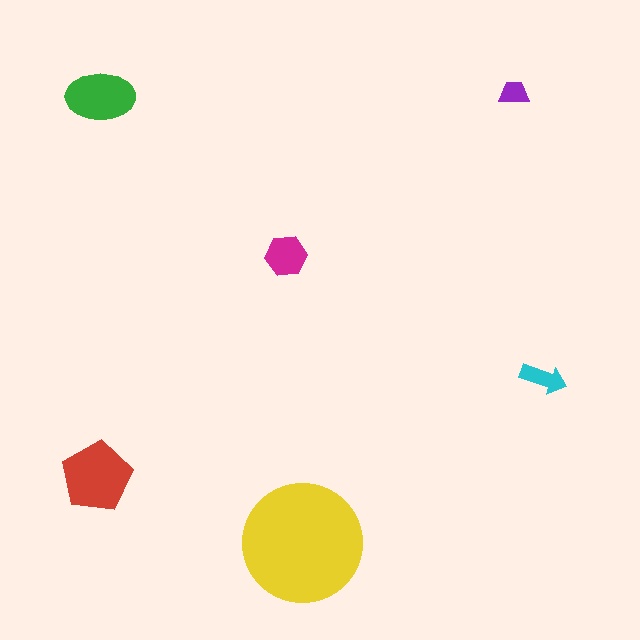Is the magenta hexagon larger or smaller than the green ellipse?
Smaller.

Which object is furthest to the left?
The red pentagon is leftmost.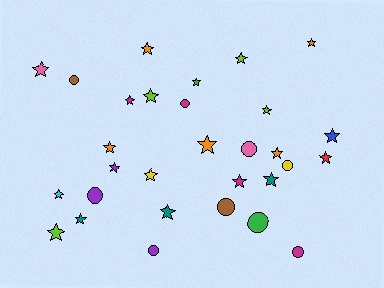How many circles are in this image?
There are 9 circles.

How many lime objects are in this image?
There are 4 lime objects.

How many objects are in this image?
There are 30 objects.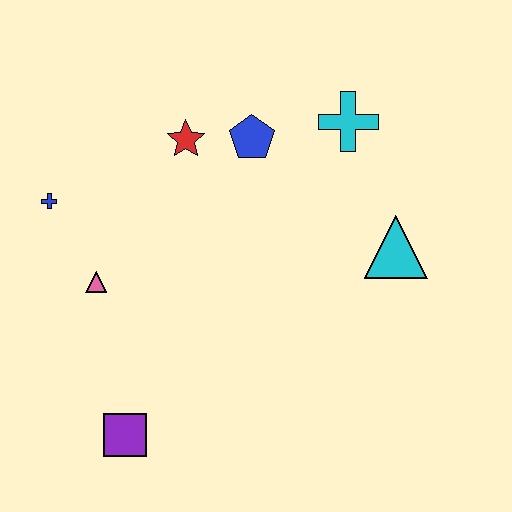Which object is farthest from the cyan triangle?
The blue cross is farthest from the cyan triangle.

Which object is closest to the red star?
The blue pentagon is closest to the red star.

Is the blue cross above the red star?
No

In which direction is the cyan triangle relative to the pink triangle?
The cyan triangle is to the right of the pink triangle.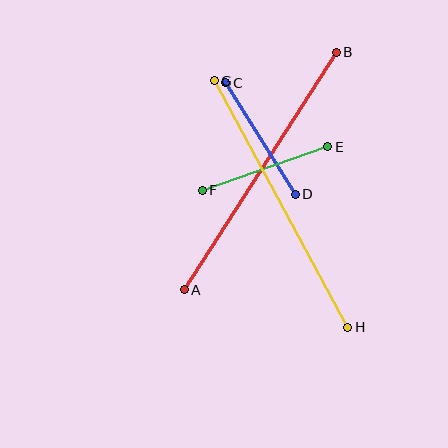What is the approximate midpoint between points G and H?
The midpoint is at approximately (281, 204) pixels.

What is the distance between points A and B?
The distance is approximately 282 pixels.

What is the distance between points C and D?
The distance is approximately 131 pixels.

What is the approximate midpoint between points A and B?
The midpoint is at approximately (260, 171) pixels.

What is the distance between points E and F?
The distance is approximately 133 pixels.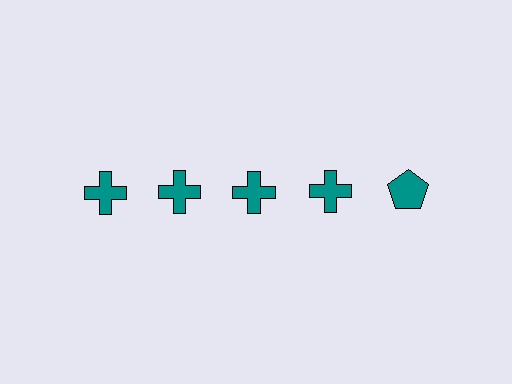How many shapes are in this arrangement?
There are 5 shapes arranged in a grid pattern.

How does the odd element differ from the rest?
It has a different shape: pentagon instead of cross.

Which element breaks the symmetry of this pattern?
The teal pentagon in the top row, rightmost column breaks the symmetry. All other shapes are teal crosses.